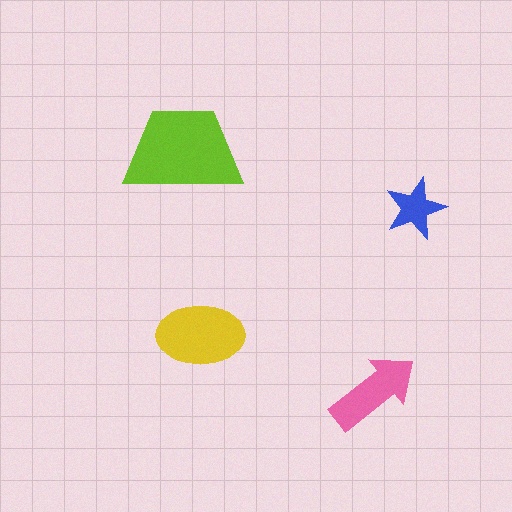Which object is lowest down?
The pink arrow is bottommost.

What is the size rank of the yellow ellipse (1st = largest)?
2nd.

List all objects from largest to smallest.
The lime trapezoid, the yellow ellipse, the pink arrow, the blue star.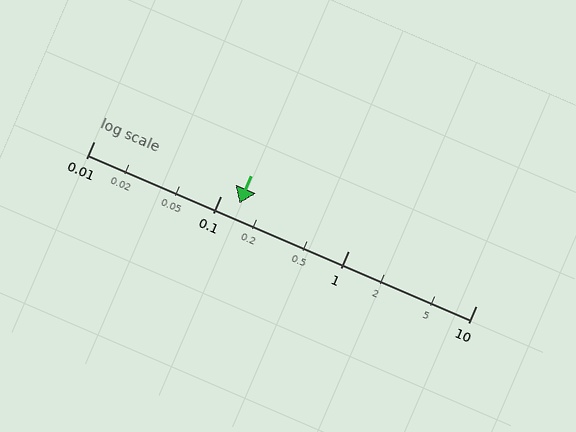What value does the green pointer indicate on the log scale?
The pointer indicates approximately 0.14.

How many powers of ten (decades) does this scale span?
The scale spans 3 decades, from 0.01 to 10.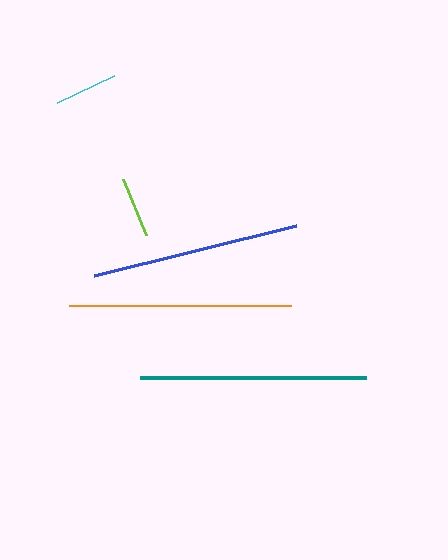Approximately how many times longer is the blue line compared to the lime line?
The blue line is approximately 3.4 times the length of the lime line.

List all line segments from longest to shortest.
From longest to shortest: teal, orange, blue, cyan, lime.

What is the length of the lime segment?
The lime segment is approximately 61 pixels long.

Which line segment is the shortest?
The lime line is the shortest at approximately 61 pixels.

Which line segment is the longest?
The teal line is the longest at approximately 225 pixels.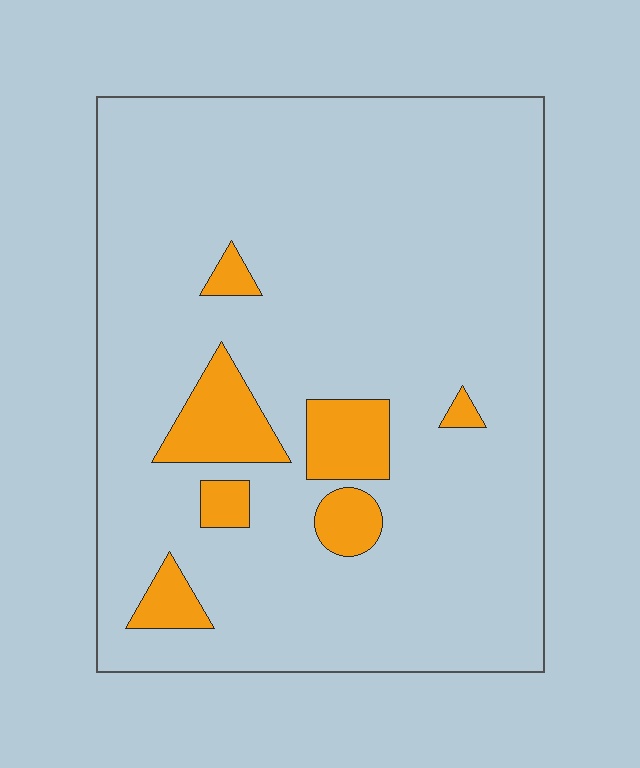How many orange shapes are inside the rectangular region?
7.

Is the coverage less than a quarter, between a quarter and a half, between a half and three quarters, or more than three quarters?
Less than a quarter.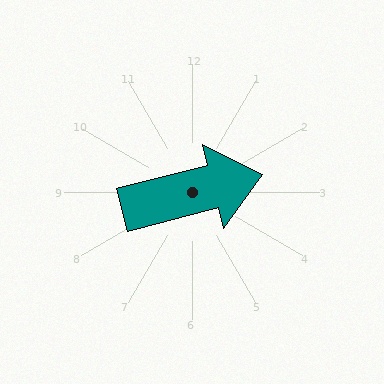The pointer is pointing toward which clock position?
Roughly 3 o'clock.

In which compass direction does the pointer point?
East.